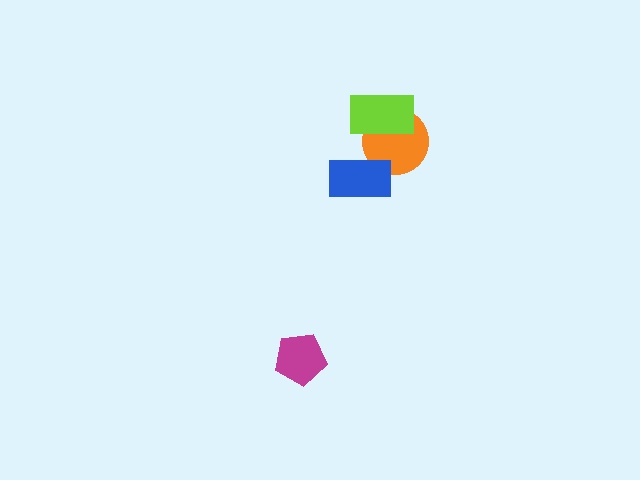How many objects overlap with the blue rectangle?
1 object overlaps with the blue rectangle.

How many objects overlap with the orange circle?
2 objects overlap with the orange circle.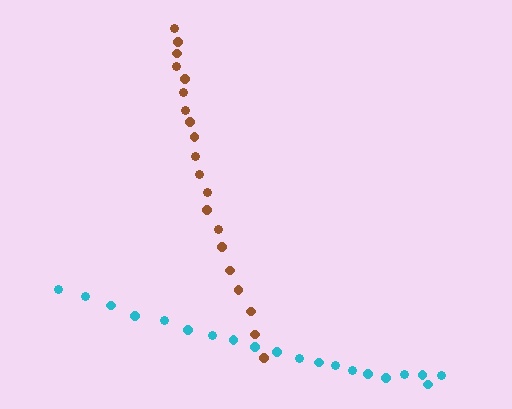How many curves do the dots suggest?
There are 2 distinct paths.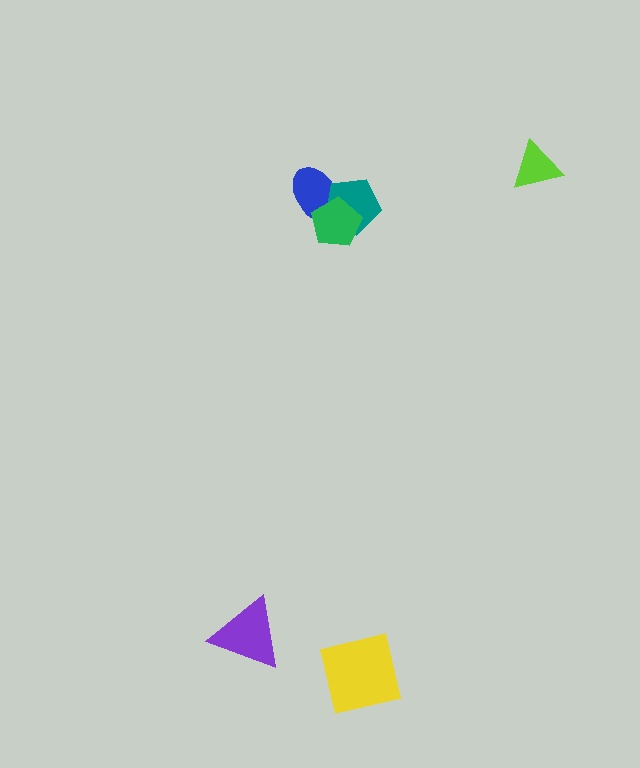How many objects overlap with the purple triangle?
0 objects overlap with the purple triangle.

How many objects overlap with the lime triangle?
0 objects overlap with the lime triangle.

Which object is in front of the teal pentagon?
The green pentagon is in front of the teal pentagon.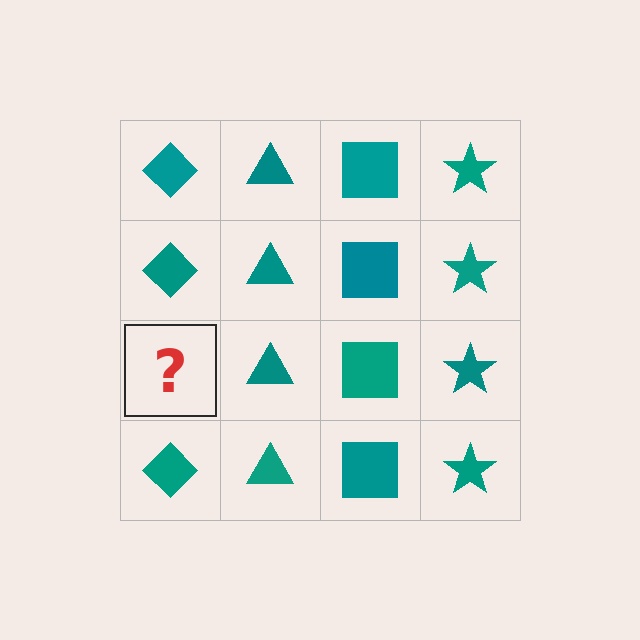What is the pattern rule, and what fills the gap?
The rule is that each column has a consistent shape. The gap should be filled with a teal diamond.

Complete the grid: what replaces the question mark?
The question mark should be replaced with a teal diamond.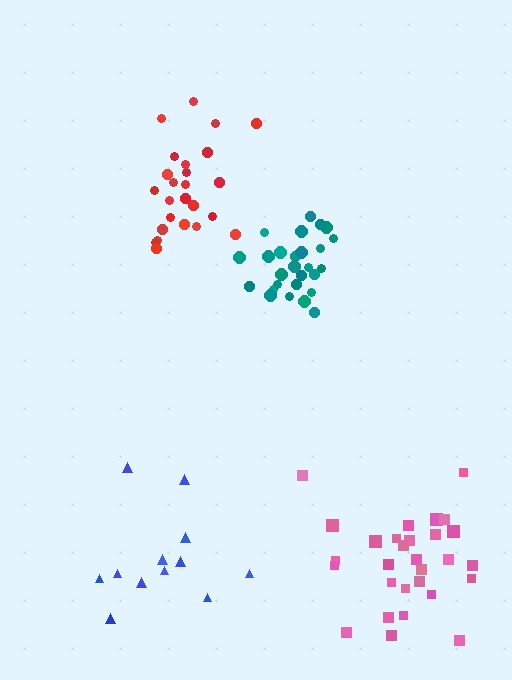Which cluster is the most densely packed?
Teal.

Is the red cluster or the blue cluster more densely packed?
Red.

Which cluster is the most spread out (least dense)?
Blue.